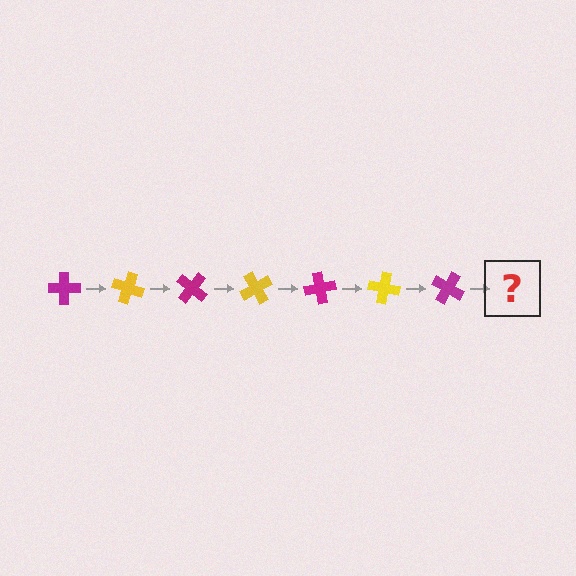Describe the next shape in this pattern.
It should be a yellow cross, rotated 140 degrees from the start.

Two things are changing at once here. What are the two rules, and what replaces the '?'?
The two rules are that it rotates 20 degrees each step and the color cycles through magenta and yellow. The '?' should be a yellow cross, rotated 140 degrees from the start.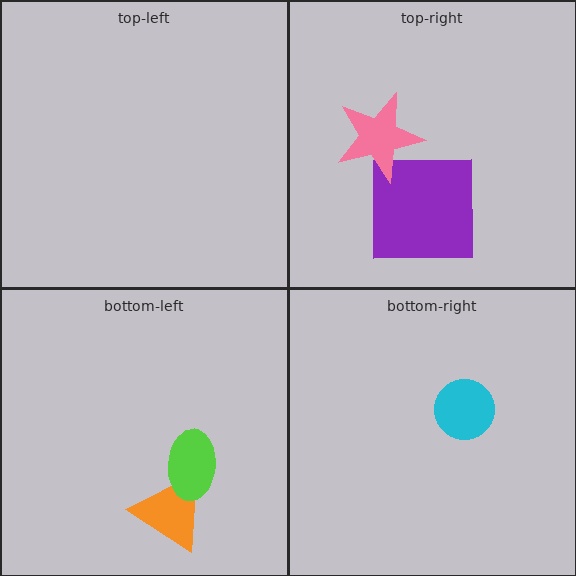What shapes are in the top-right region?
The purple square, the pink star.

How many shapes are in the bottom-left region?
2.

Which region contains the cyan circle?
The bottom-right region.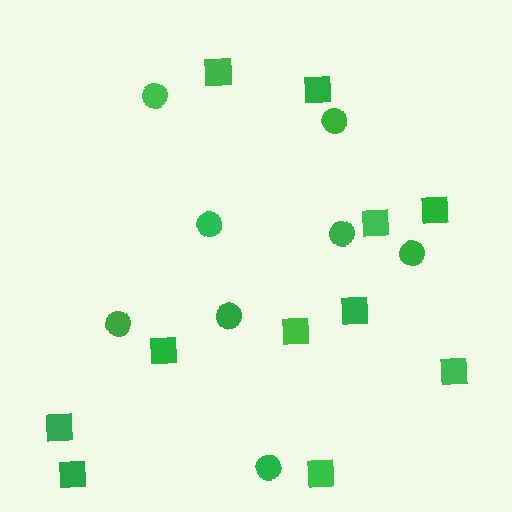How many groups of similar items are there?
There are 2 groups: one group of circles (8) and one group of squares (11).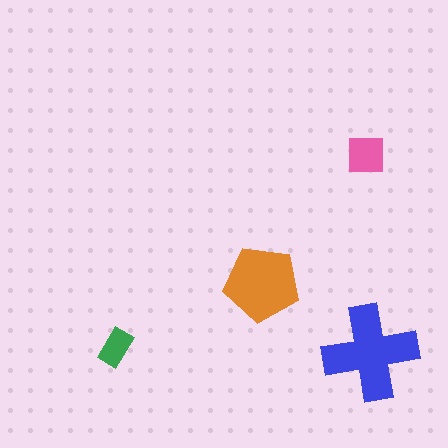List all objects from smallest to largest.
The green rectangle, the pink square, the orange pentagon, the blue cross.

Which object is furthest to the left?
The green rectangle is leftmost.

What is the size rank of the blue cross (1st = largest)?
1st.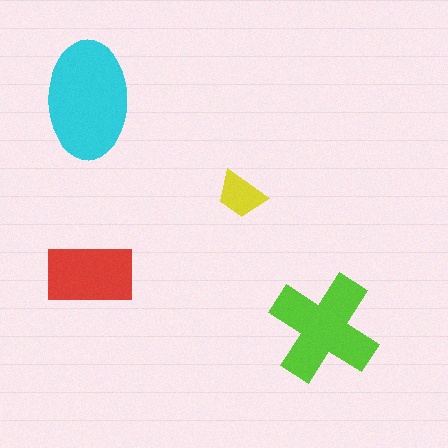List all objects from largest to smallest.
The cyan ellipse, the lime cross, the red rectangle, the yellow trapezoid.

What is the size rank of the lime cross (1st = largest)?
2nd.